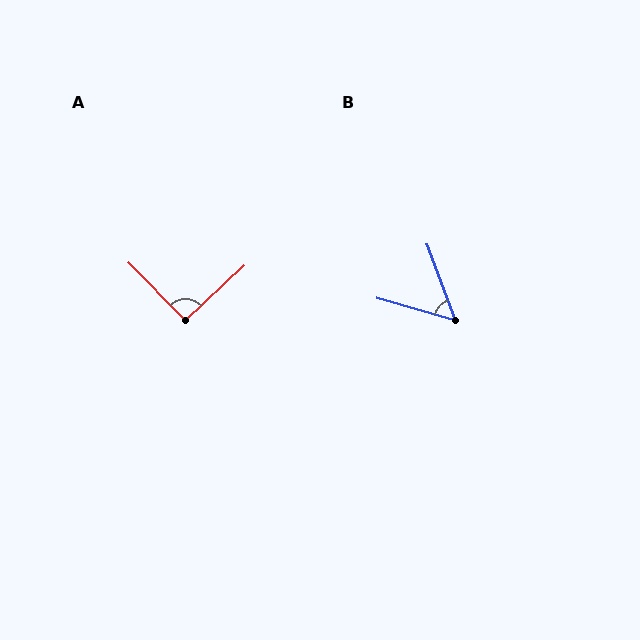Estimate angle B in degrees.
Approximately 54 degrees.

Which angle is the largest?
A, at approximately 92 degrees.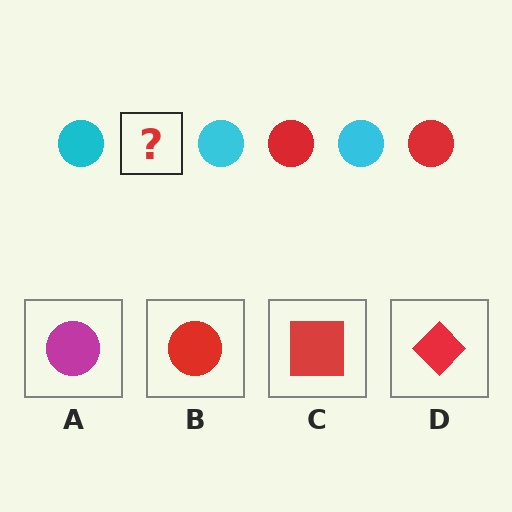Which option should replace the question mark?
Option B.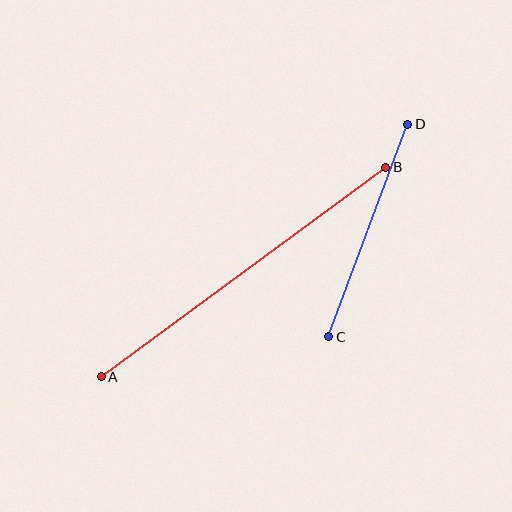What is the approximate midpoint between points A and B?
The midpoint is at approximately (243, 272) pixels.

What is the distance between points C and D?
The distance is approximately 227 pixels.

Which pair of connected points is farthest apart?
Points A and B are farthest apart.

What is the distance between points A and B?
The distance is approximately 354 pixels.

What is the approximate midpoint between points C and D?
The midpoint is at approximately (368, 230) pixels.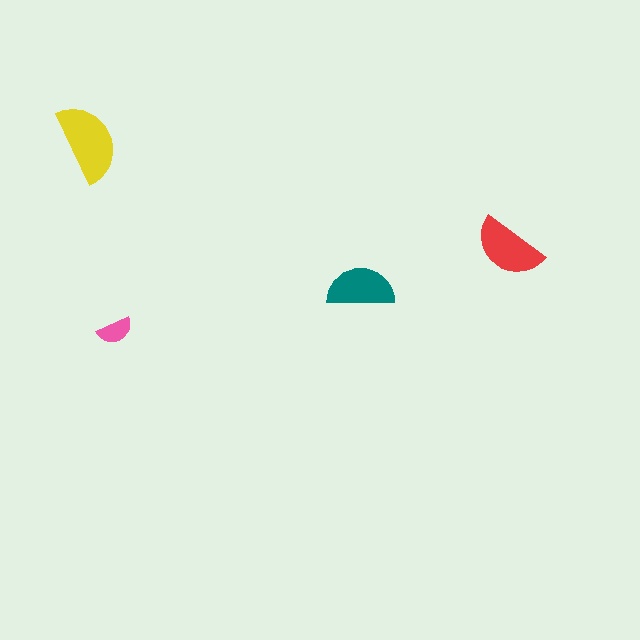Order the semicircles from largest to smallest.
the yellow one, the red one, the teal one, the pink one.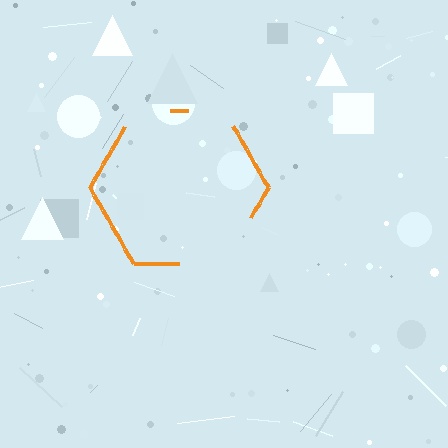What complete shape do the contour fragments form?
The contour fragments form a hexagon.